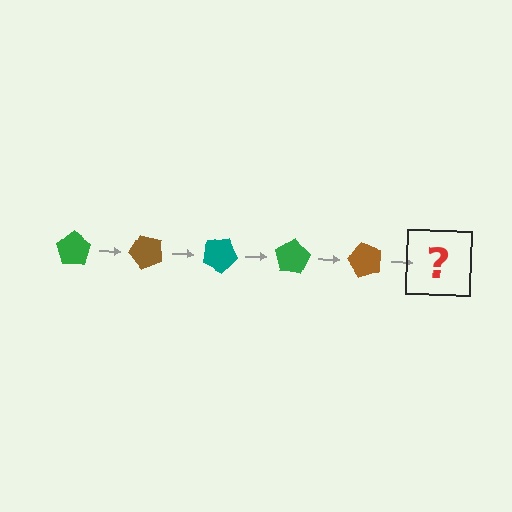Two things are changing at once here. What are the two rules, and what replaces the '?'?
The two rules are that it rotates 50 degrees each step and the color cycles through green, brown, and teal. The '?' should be a teal pentagon, rotated 250 degrees from the start.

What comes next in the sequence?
The next element should be a teal pentagon, rotated 250 degrees from the start.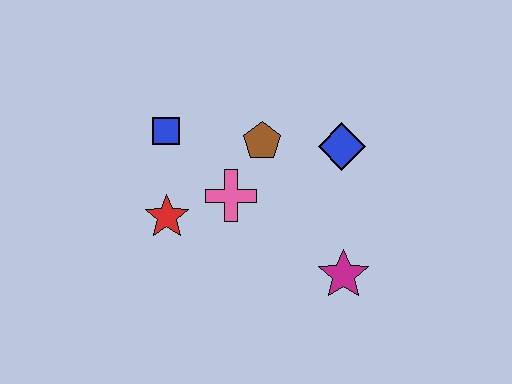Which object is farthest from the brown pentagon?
The magenta star is farthest from the brown pentagon.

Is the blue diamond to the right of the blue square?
Yes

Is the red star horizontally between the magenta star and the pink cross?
No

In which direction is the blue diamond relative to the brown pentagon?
The blue diamond is to the right of the brown pentagon.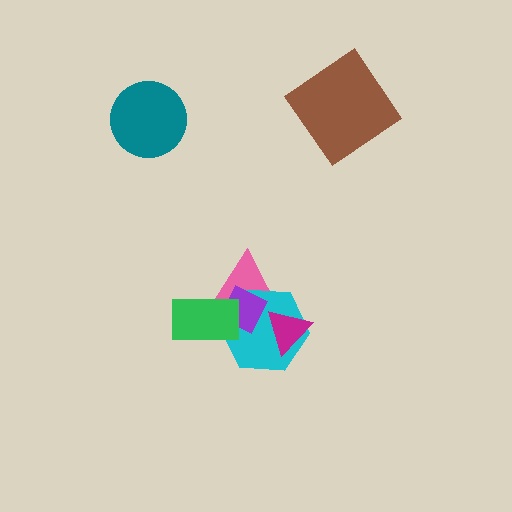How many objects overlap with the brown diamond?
0 objects overlap with the brown diamond.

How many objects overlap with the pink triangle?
4 objects overlap with the pink triangle.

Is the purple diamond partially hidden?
Yes, it is partially covered by another shape.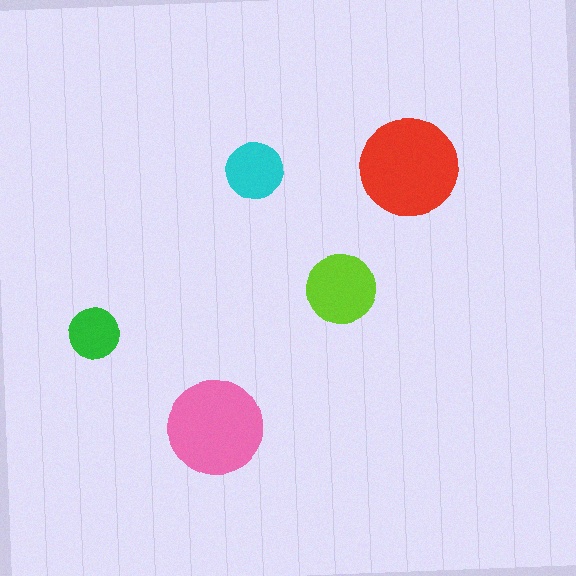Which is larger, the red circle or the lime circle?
The red one.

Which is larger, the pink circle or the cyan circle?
The pink one.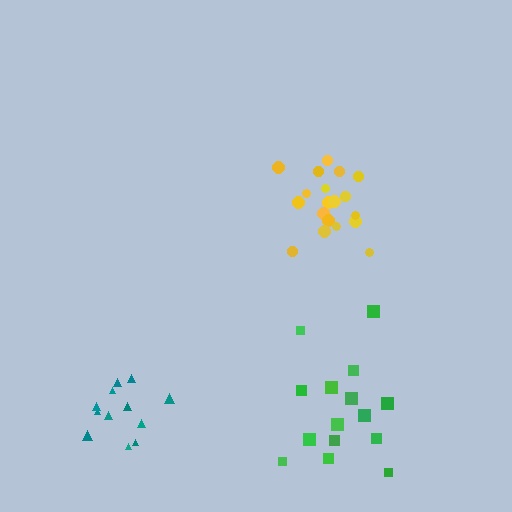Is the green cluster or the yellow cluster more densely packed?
Yellow.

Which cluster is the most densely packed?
Yellow.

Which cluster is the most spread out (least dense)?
Green.